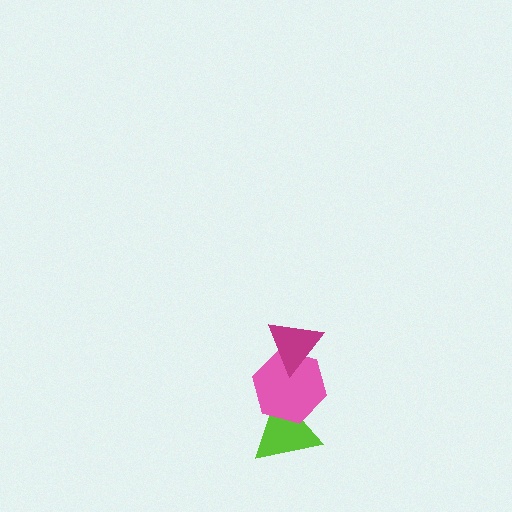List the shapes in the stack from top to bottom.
From top to bottom: the magenta triangle, the pink hexagon, the lime triangle.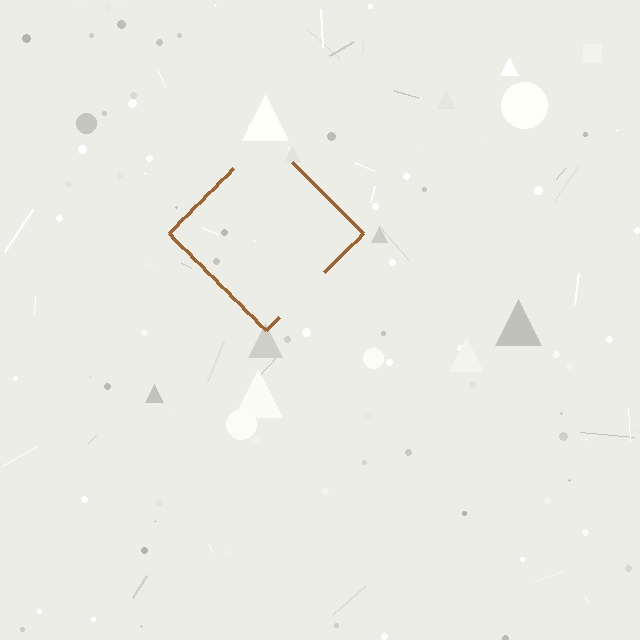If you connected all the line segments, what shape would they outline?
They would outline a diamond.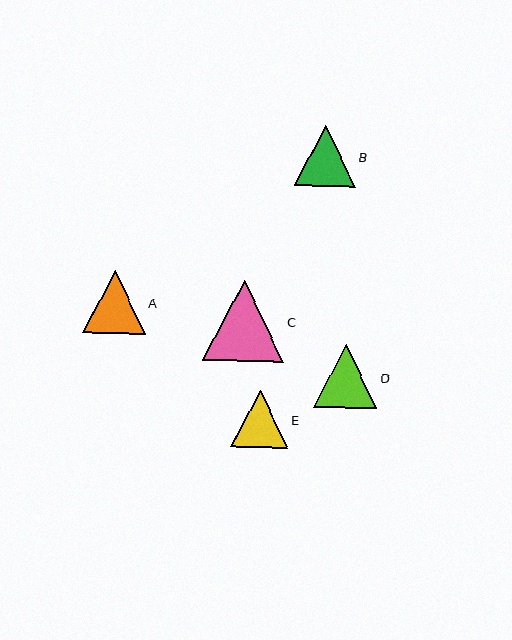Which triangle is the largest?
Triangle C is the largest with a size of approximately 81 pixels.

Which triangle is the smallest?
Triangle E is the smallest with a size of approximately 58 pixels.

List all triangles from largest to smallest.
From largest to smallest: C, D, A, B, E.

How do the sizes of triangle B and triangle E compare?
Triangle B and triangle E are approximately the same size.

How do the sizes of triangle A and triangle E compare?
Triangle A and triangle E are approximately the same size.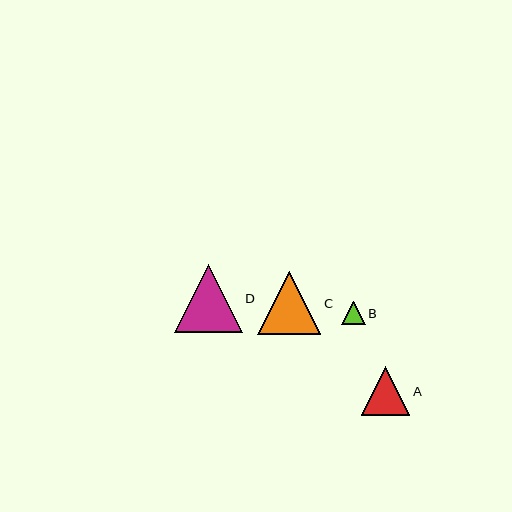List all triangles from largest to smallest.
From largest to smallest: D, C, A, B.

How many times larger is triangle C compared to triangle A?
Triangle C is approximately 1.3 times the size of triangle A.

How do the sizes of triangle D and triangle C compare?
Triangle D and triangle C are approximately the same size.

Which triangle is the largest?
Triangle D is the largest with a size of approximately 68 pixels.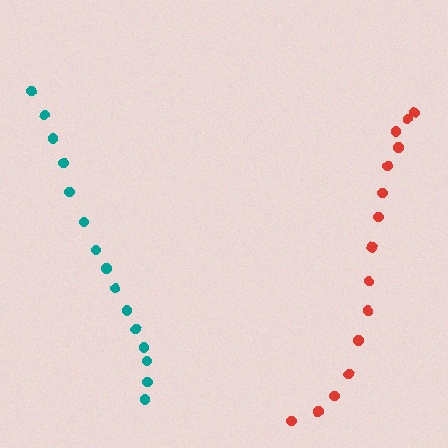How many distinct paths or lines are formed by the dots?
There are 2 distinct paths.